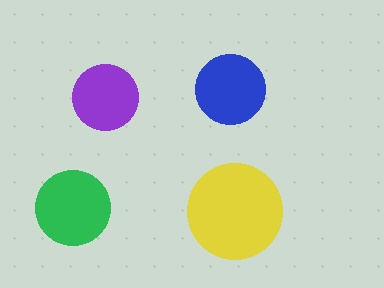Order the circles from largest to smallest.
the yellow one, the green one, the blue one, the purple one.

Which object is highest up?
The blue circle is topmost.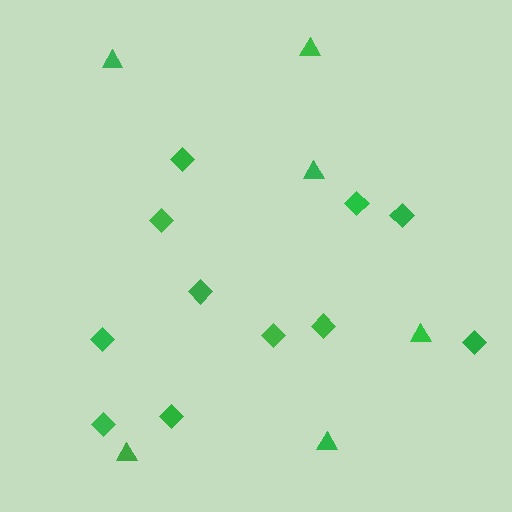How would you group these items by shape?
There are 2 groups: one group of triangles (6) and one group of diamonds (11).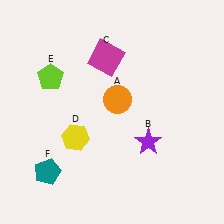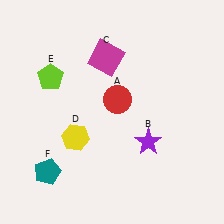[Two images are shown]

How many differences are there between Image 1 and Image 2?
There is 1 difference between the two images.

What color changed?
The circle (A) changed from orange in Image 1 to red in Image 2.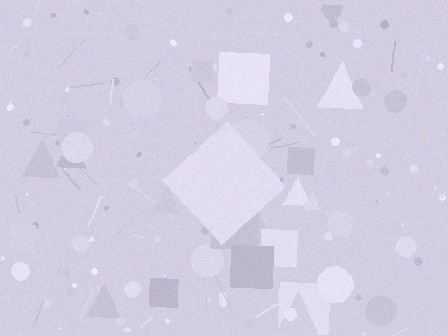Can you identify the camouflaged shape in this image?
The camouflaged shape is a diamond.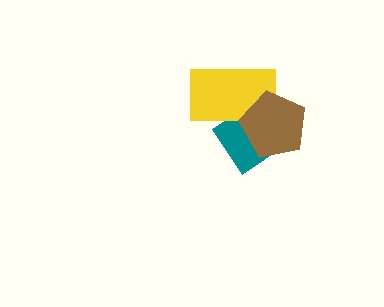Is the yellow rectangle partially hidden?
Yes, it is partially covered by another shape.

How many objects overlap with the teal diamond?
2 objects overlap with the teal diamond.